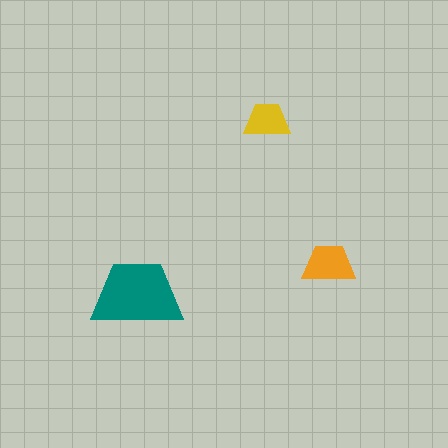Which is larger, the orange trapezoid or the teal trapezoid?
The teal one.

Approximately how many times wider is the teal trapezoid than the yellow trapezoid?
About 2 times wider.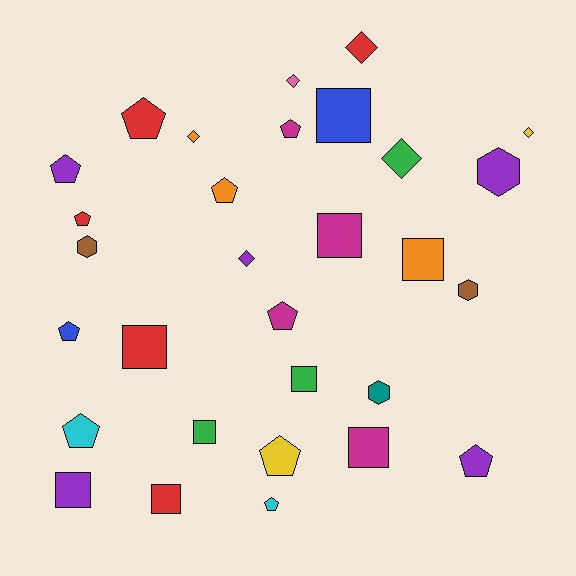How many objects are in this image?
There are 30 objects.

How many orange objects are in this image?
There are 3 orange objects.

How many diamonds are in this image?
There are 6 diamonds.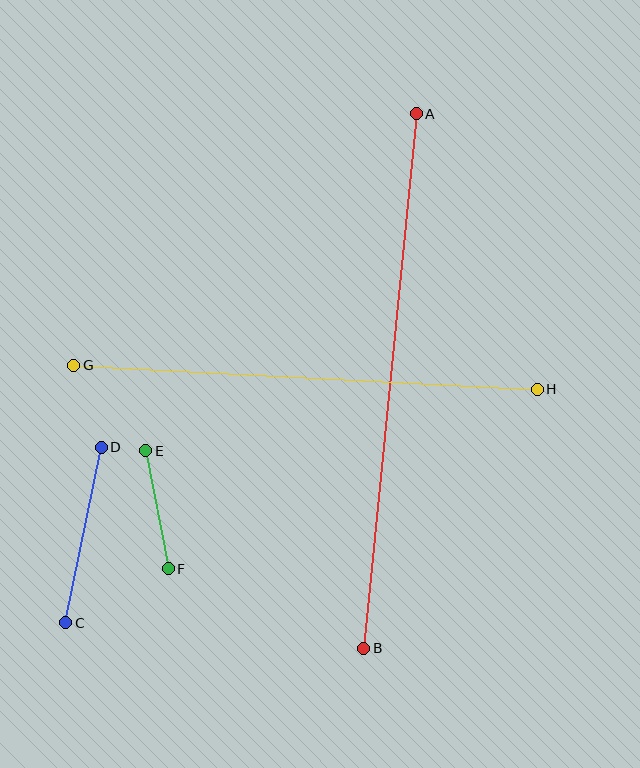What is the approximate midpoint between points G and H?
The midpoint is at approximately (306, 377) pixels.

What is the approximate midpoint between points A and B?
The midpoint is at approximately (390, 381) pixels.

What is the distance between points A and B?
The distance is approximately 537 pixels.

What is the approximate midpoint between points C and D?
The midpoint is at approximately (84, 535) pixels.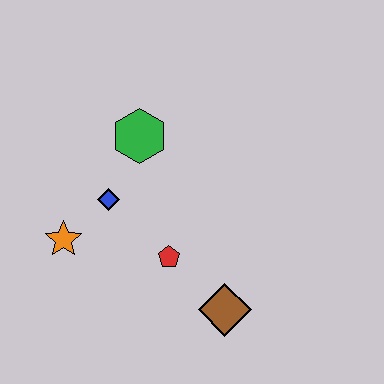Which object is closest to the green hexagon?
The blue diamond is closest to the green hexagon.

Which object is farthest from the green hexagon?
The brown diamond is farthest from the green hexagon.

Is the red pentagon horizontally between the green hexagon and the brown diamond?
Yes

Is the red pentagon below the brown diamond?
No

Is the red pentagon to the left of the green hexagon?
No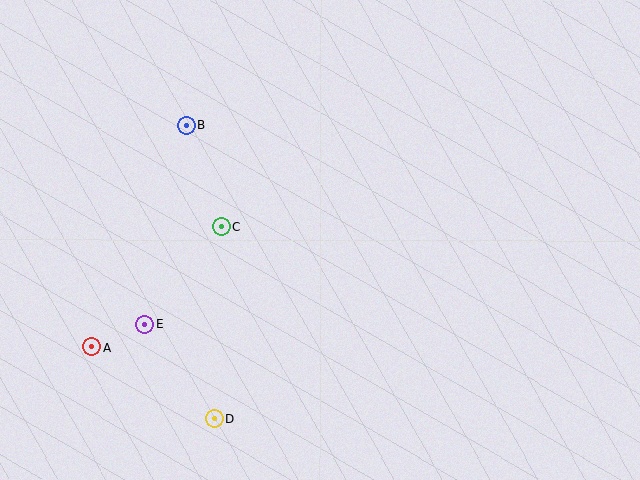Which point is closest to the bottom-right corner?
Point D is closest to the bottom-right corner.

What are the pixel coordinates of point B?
Point B is at (187, 125).